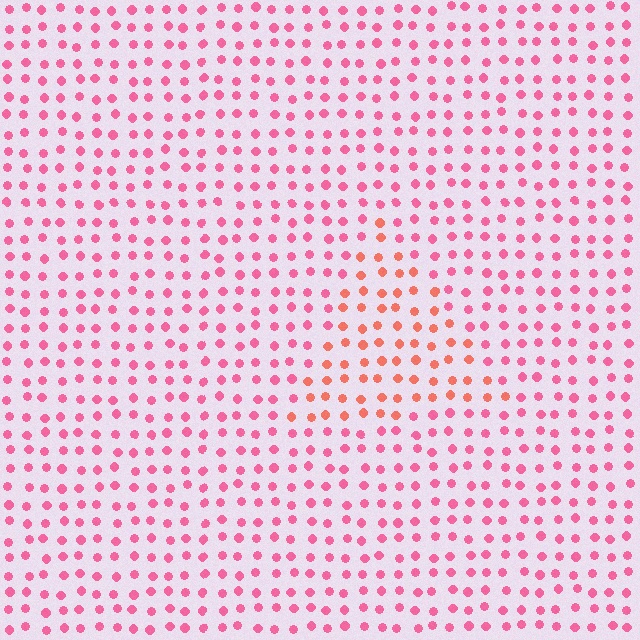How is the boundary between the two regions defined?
The boundary is defined purely by a slight shift in hue (about 30 degrees). Spacing, size, and orientation are identical on both sides.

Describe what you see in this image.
The image is filled with small pink elements in a uniform arrangement. A triangle-shaped region is visible where the elements are tinted to a slightly different hue, forming a subtle color boundary.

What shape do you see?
I see a triangle.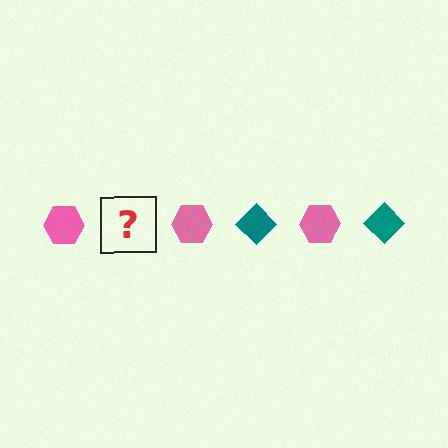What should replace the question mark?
The question mark should be replaced with a teal diamond.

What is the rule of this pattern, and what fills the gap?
The rule is that the pattern alternates between pink hexagon and teal diamond. The gap should be filled with a teal diamond.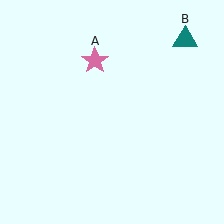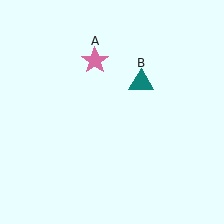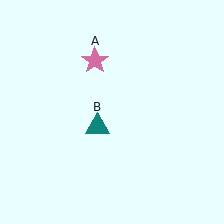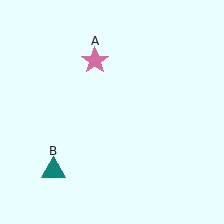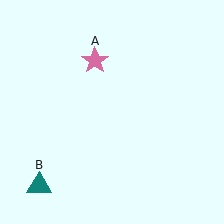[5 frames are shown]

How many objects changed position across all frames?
1 object changed position: teal triangle (object B).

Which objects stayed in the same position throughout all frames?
Pink star (object A) remained stationary.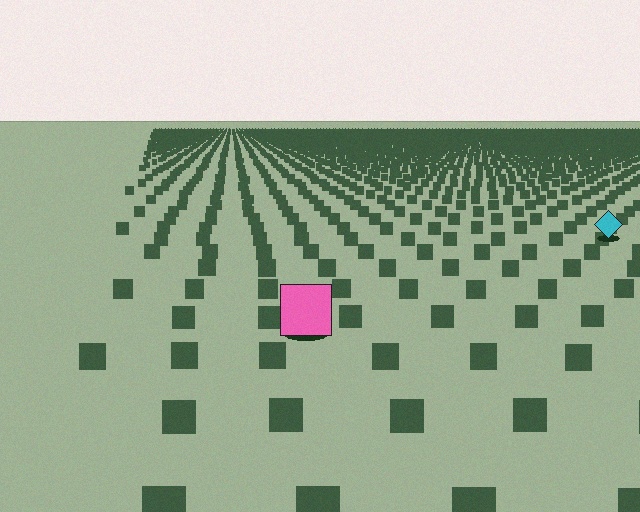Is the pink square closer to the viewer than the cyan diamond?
Yes. The pink square is closer — you can tell from the texture gradient: the ground texture is coarser near it.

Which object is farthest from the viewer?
The cyan diamond is farthest from the viewer. It appears smaller and the ground texture around it is denser.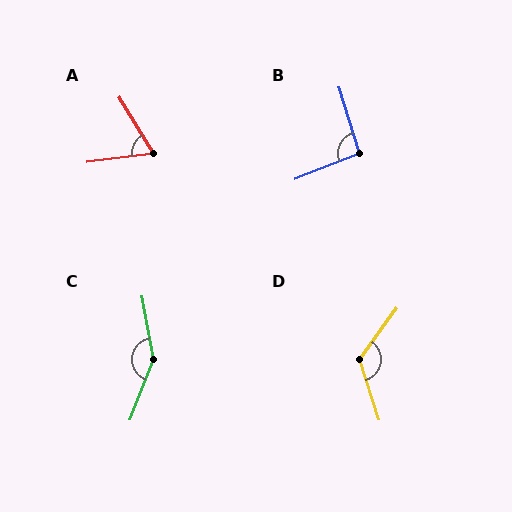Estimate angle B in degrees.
Approximately 95 degrees.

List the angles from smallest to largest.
A (66°), B (95°), D (126°), C (148°).